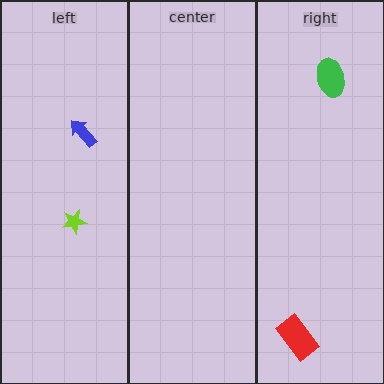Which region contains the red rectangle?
The right region.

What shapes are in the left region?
The lime star, the blue arrow.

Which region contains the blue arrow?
The left region.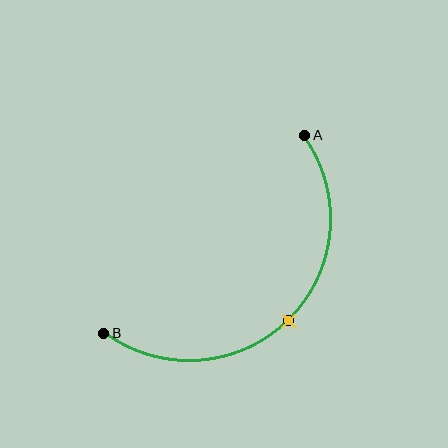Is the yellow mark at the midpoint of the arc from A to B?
Yes. The yellow mark lies on the arc at equal arc-length from both A and B — it is the arc midpoint.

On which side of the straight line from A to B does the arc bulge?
The arc bulges below and to the right of the straight line connecting A and B.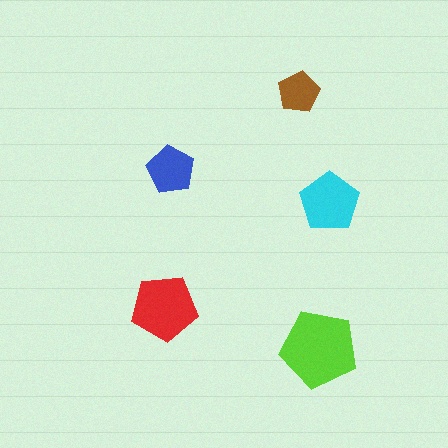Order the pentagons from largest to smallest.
the lime one, the red one, the cyan one, the blue one, the brown one.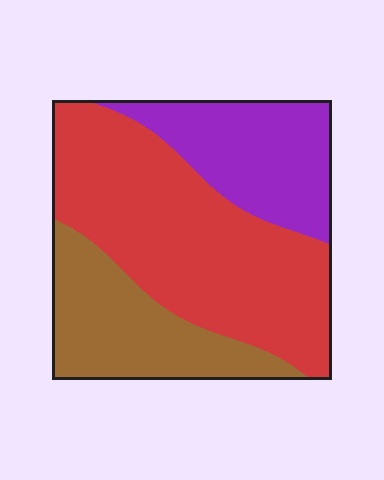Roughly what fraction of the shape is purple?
Purple covers roughly 25% of the shape.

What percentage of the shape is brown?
Brown covers roughly 25% of the shape.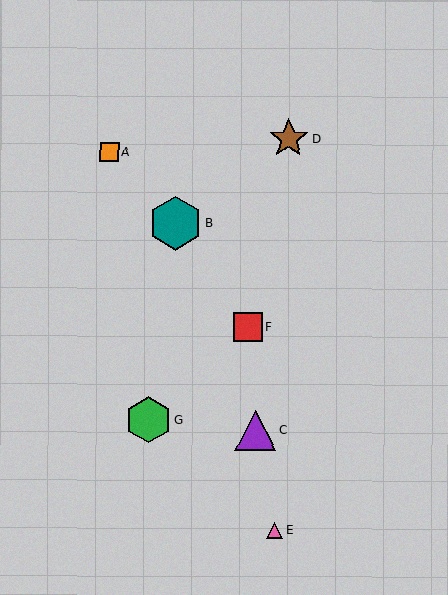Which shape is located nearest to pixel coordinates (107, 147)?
The orange square (labeled A) at (109, 151) is nearest to that location.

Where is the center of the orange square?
The center of the orange square is at (109, 151).